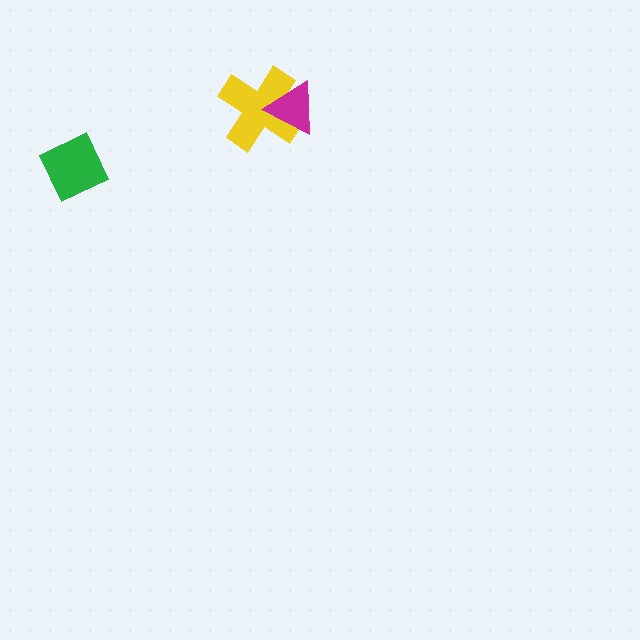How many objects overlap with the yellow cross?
1 object overlaps with the yellow cross.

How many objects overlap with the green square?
0 objects overlap with the green square.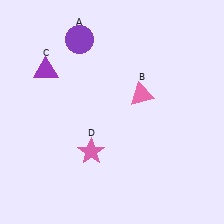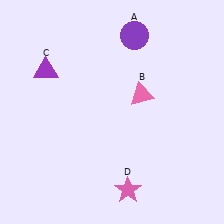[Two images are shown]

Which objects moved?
The objects that moved are: the purple circle (A), the pink star (D).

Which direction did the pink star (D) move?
The pink star (D) moved down.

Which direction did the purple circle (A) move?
The purple circle (A) moved right.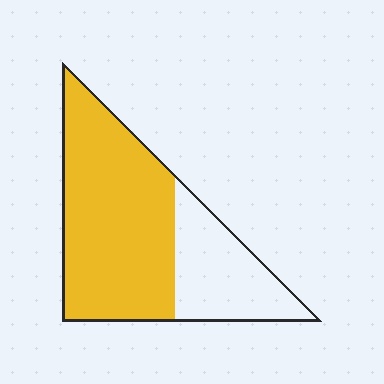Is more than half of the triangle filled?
Yes.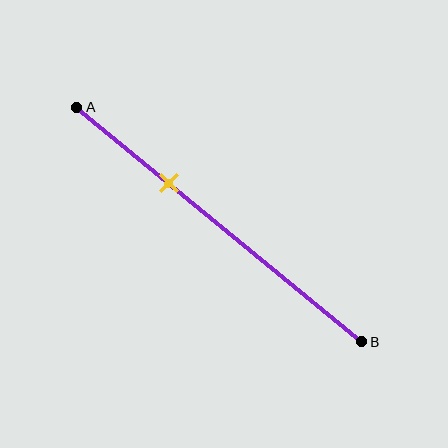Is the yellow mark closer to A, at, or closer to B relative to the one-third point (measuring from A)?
The yellow mark is approximately at the one-third point of segment AB.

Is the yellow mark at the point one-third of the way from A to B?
Yes, the mark is approximately at the one-third point.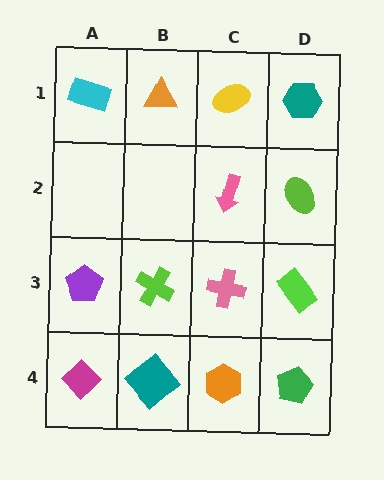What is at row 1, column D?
A teal hexagon.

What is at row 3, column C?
A pink cross.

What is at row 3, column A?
A purple pentagon.